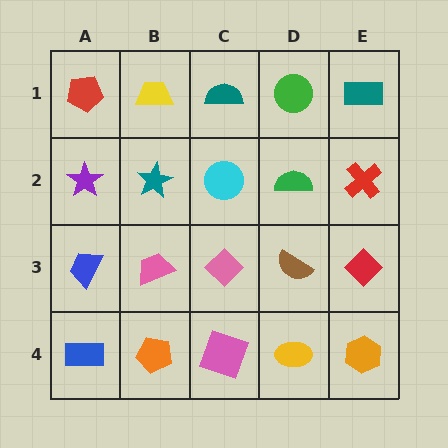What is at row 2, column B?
A teal star.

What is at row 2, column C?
A cyan circle.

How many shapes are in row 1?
5 shapes.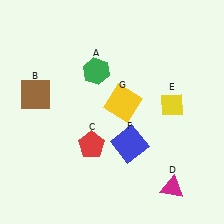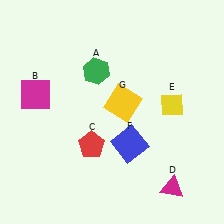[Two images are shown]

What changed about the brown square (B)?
In Image 1, B is brown. In Image 2, it changed to magenta.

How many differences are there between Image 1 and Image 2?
There is 1 difference between the two images.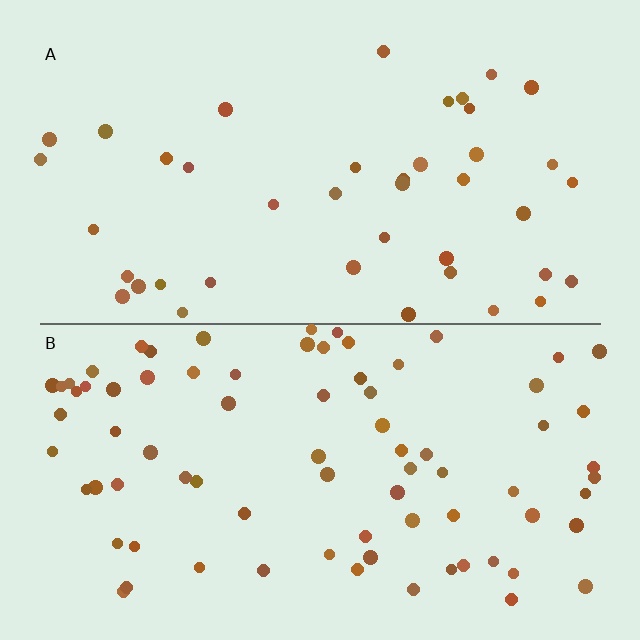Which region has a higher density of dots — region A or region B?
B (the bottom).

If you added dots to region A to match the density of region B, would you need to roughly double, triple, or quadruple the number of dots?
Approximately double.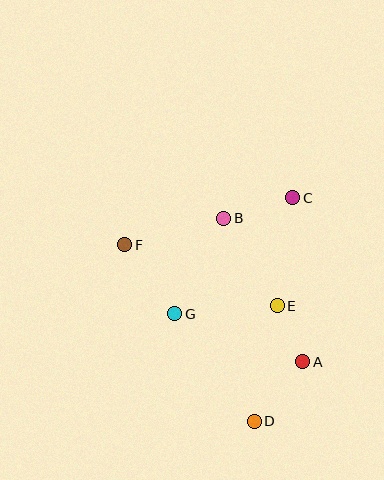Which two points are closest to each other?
Points A and E are closest to each other.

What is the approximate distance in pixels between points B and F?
The distance between B and F is approximately 102 pixels.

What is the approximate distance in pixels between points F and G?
The distance between F and G is approximately 85 pixels.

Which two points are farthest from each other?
Points C and D are farthest from each other.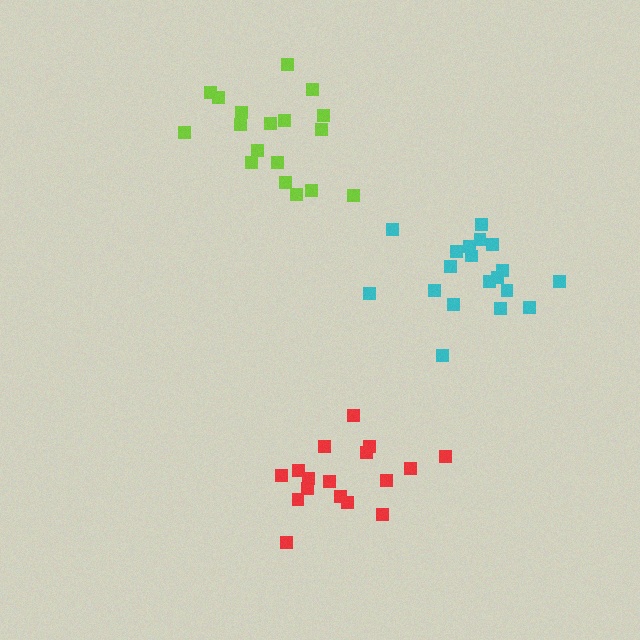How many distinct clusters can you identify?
There are 3 distinct clusters.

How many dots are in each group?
Group 1: 17 dots, Group 2: 18 dots, Group 3: 19 dots (54 total).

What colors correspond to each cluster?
The clusters are colored: red, lime, cyan.